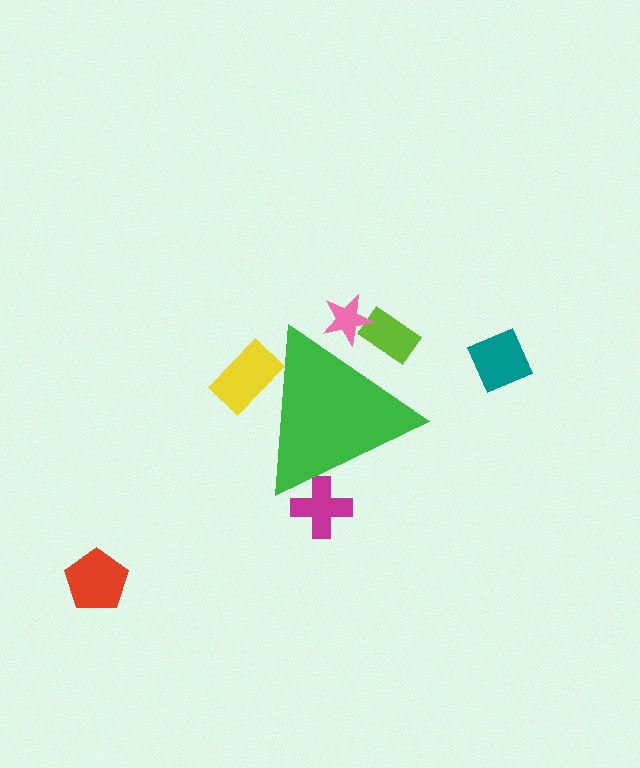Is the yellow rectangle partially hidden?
Yes, the yellow rectangle is partially hidden behind the green triangle.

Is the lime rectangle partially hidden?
Yes, the lime rectangle is partially hidden behind the green triangle.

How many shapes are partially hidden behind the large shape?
4 shapes are partially hidden.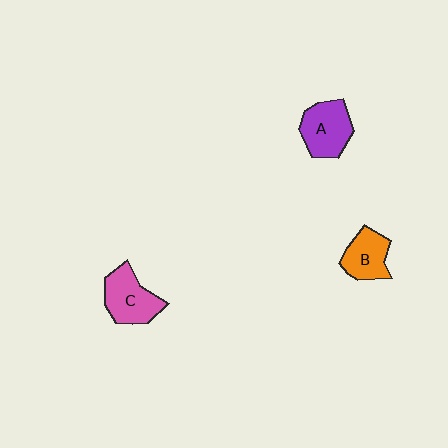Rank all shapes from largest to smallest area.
From largest to smallest: C (pink), A (purple), B (orange).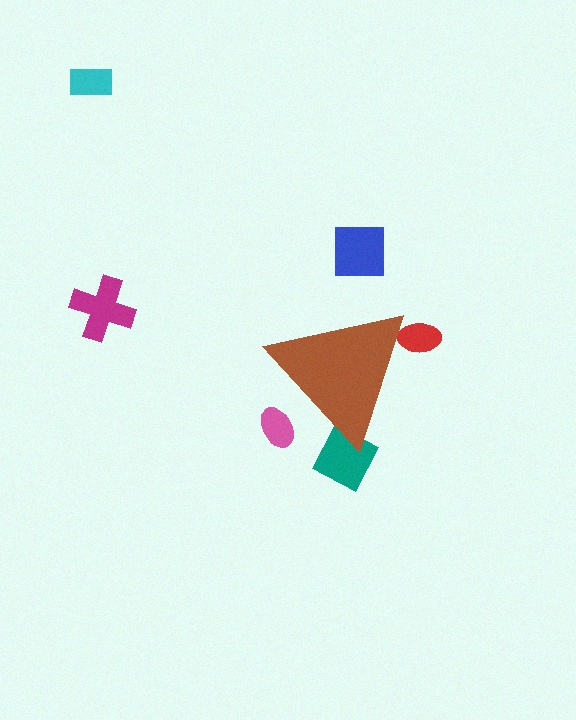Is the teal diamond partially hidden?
Yes, the teal diamond is partially hidden behind the brown triangle.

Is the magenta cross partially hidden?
No, the magenta cross is fully visible.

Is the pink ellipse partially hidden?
Yes, the pink ellipse is partially hidden behind the brown triangle.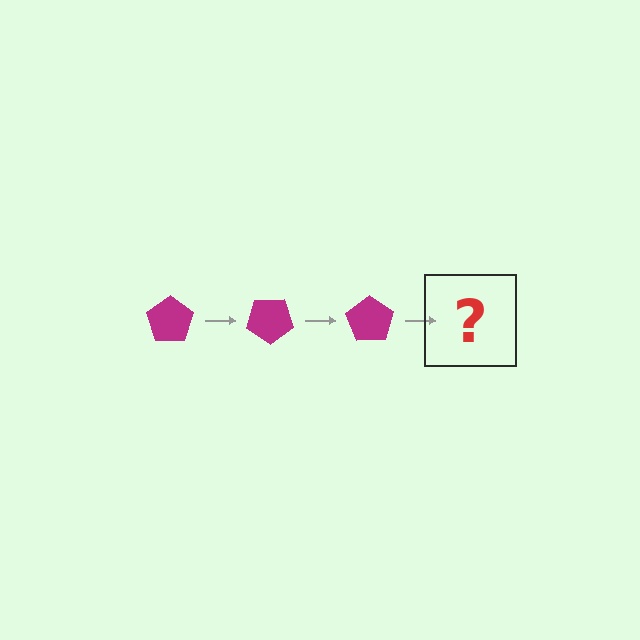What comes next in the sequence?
The next element should be a magenta pentagon rotated 105 degrees.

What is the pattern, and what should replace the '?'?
The pattern is that the pentagon rotates 35 degrees each step. The '?' should be a magenta pentagon rotated 105 degrees.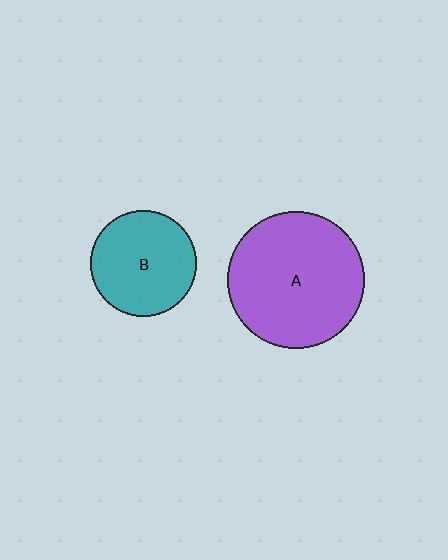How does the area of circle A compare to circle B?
Approximately 1.7 times.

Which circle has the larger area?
Circle A (purple).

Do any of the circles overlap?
No, none of the circles overlap.